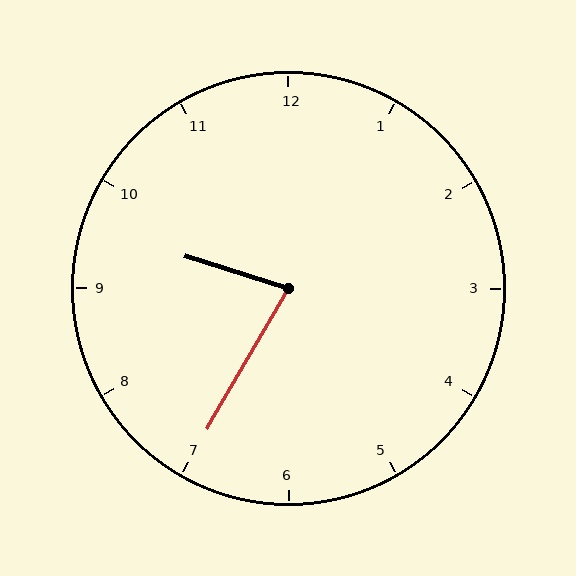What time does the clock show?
9:35.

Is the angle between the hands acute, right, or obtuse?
It is acute.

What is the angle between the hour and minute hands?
Approximately 78 degrees.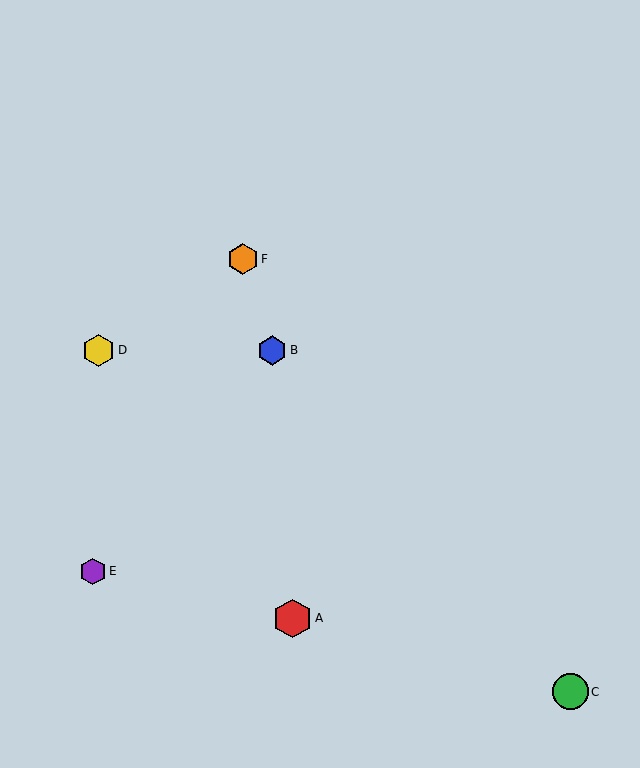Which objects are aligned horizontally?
Objects B, D are aligned horizontally.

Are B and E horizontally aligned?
No, B is at y≈350 and E is at y≈571.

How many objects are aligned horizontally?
2 objects (B, D) are aligned horizontally.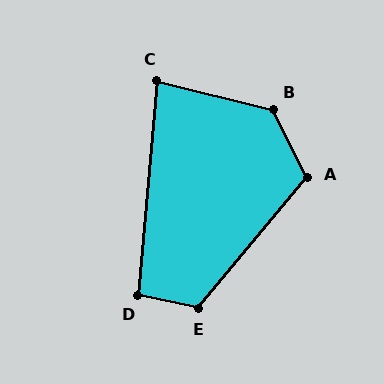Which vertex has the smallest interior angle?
C, at approximately 82 degrees.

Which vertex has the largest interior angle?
B, at approximately 130 degrees.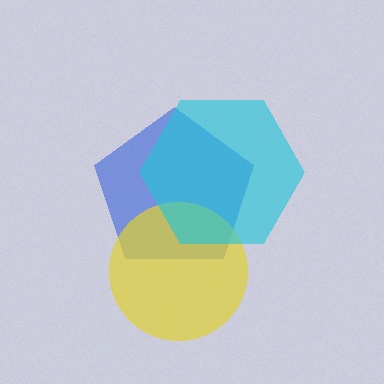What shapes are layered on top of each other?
The layered shapes are: a blue pentagon, a yellow circle, a cyan hexagon.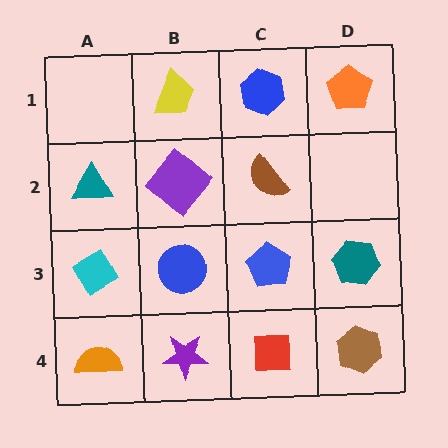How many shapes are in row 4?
4 shapes.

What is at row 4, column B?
A purple star.